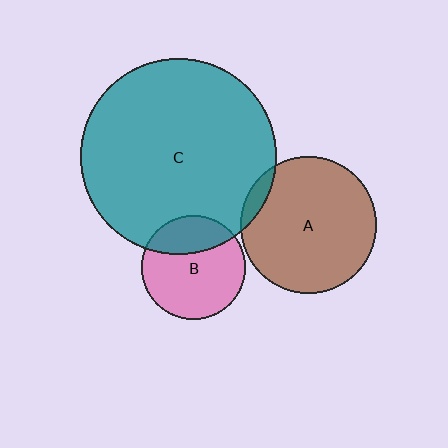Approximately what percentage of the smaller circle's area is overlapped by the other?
Approximately 30%.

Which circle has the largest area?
Circle C (teal).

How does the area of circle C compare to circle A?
Approximately 2.1 times.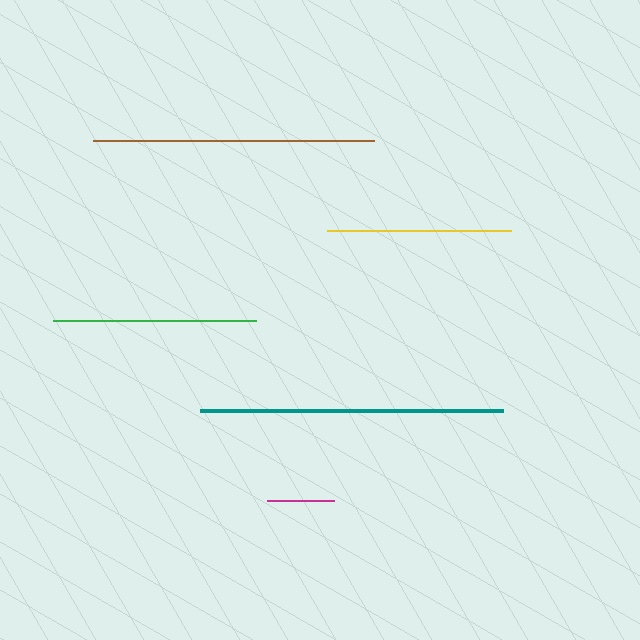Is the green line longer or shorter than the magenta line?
The green line is longer than the magenta line.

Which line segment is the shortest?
The magenta line is the shortest at approximately 68 pixels.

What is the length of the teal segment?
The teal segment is approximately 303 pixels long.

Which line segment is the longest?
The teal line is the longest at approximately 303 pixels.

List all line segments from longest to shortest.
From longest to shortest: teal, brown, green, yellow, magenta.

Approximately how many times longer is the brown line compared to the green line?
The brown line is approximately 1.4 times the length of the green line.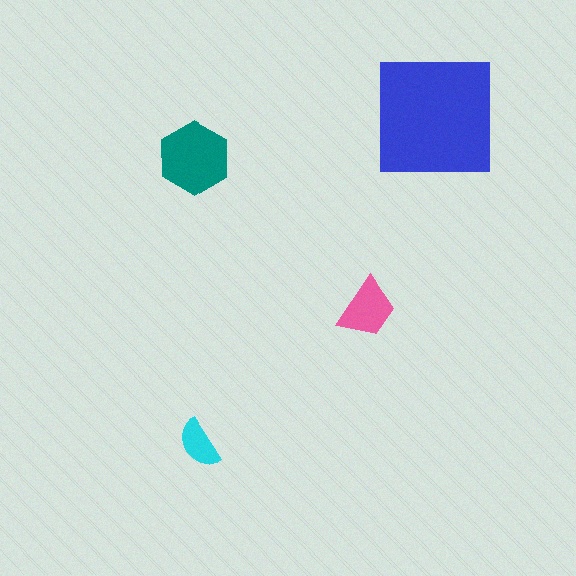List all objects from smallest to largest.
The cyan semicircle, the pink trapezoid, the teal hexagon, the blue square.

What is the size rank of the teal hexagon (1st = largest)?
2nd.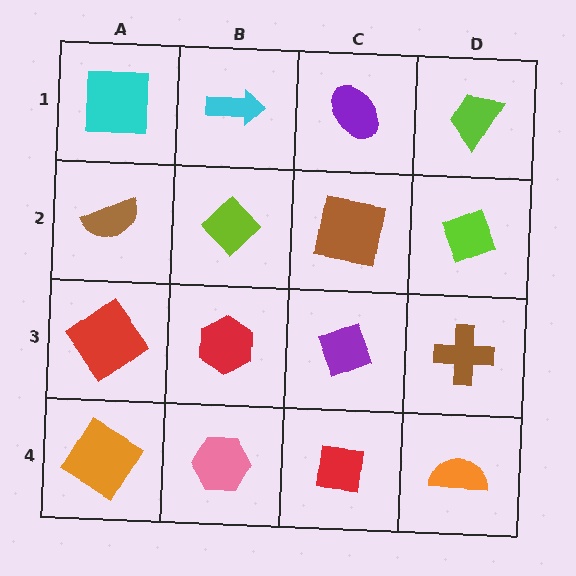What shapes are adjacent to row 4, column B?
A red hexagon (row 3, column B), an orange diamond (row 4, column A), a red square (row 4, column C).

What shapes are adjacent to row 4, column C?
A purple diamond (row 3, column C), a pink hexagon (row 4, column B), an orange semicircle (row 4, column D).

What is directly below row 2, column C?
A purple diamond.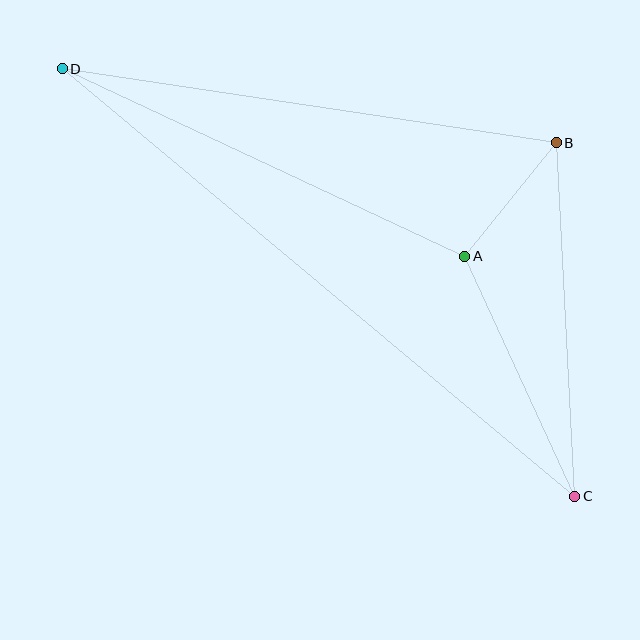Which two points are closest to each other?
Points A and B are closest to each other.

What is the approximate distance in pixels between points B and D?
The distance between B and D is approximately 500 pixels.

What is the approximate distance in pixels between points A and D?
The distance between A and D is approximately 444 pixels.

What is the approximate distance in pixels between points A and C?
The distance between A and C is approximately 264 pixels.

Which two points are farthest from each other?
Points C and D are farthest from each other.